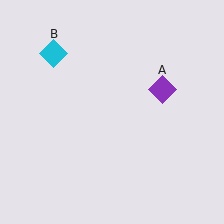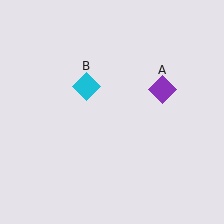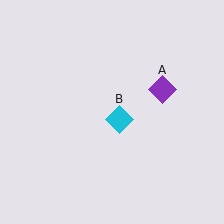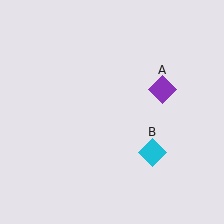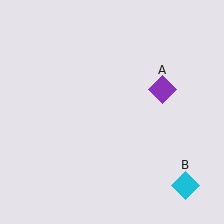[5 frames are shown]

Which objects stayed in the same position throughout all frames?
Purple diamond (object A) remained stationary.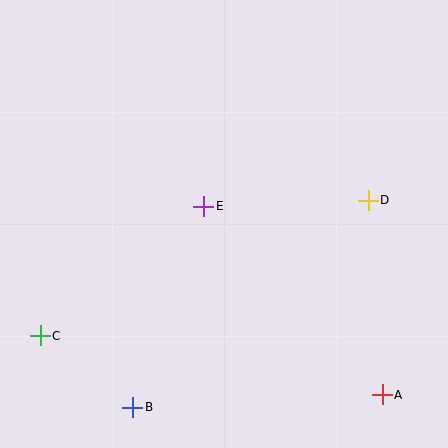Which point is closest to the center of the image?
Point E at (204, 206) is closest to the center.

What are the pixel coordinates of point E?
Point E is at (204, 206).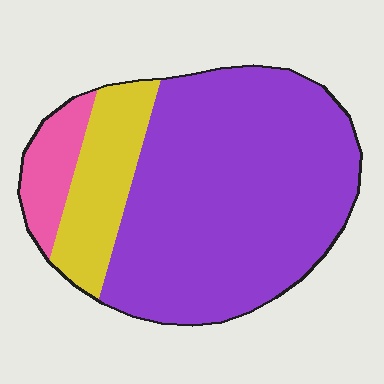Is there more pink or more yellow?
Yellow.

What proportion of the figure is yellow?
Yellow covers around 20% of the figure.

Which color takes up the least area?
Pink, at roughly 10%.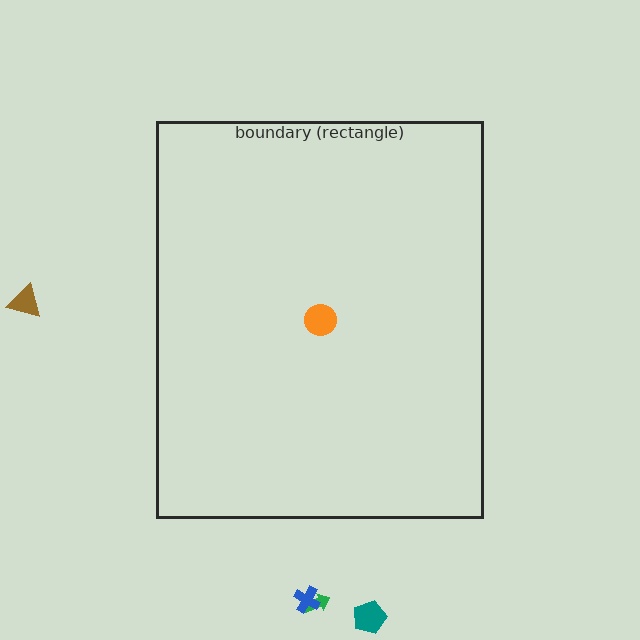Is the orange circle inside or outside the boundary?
Inside.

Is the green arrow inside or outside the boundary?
Outside.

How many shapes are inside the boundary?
1 inside, 4 outside.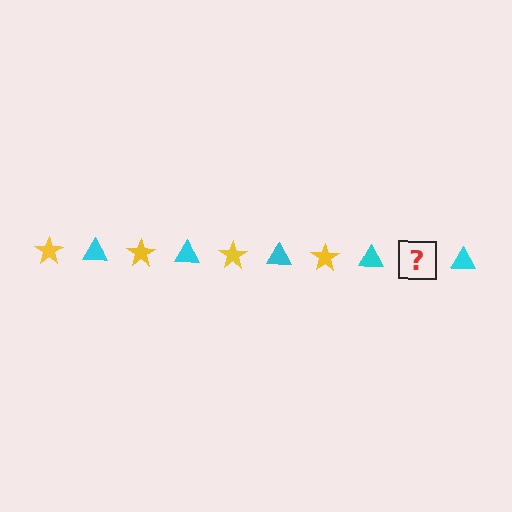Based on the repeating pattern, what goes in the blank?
The blank should be a yellow star.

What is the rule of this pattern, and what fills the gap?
The rule is that the pattern alternates between yellow star and cyan triangle. The gap should be filled with a yellow star.